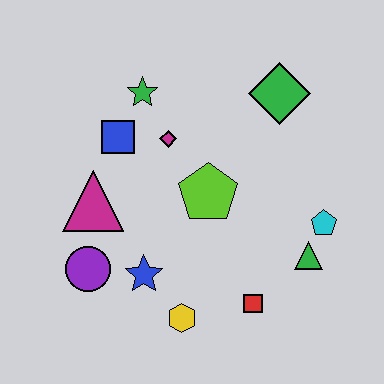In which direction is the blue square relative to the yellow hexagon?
The blue square is above the yellow hexagon.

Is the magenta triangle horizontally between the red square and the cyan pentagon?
No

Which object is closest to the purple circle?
The blue star is closest to the purple circle.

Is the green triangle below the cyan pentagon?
Yes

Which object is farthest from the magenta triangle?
The cyan pentagon is farthest from the magenta triangle.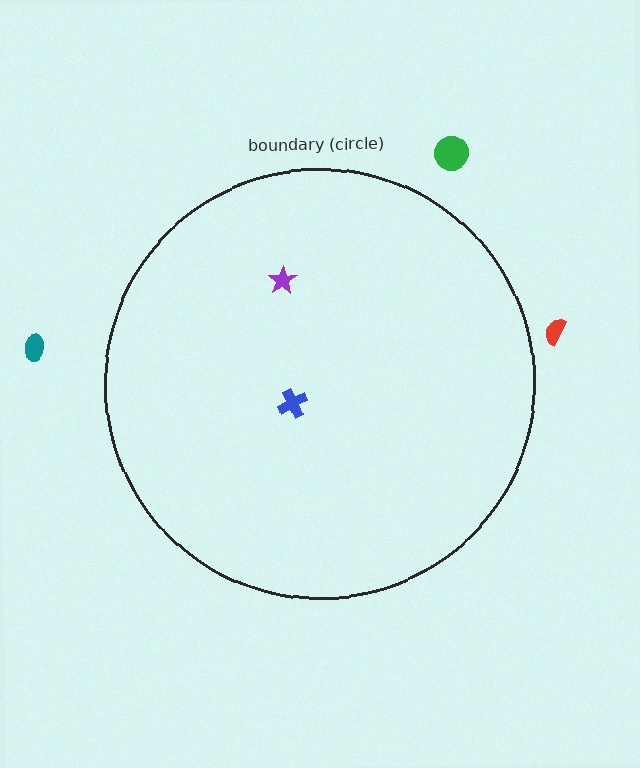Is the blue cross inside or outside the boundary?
Inside.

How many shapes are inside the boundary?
2 inside, 3 outside.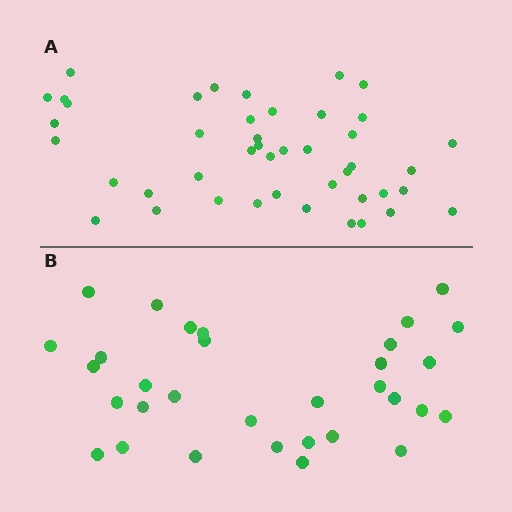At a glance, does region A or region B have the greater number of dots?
Region A (the top region) has more dots.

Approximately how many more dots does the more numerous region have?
Region A has roughly 12 or so more dots than region B.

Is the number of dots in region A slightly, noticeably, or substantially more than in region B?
Region A has noticeably more, but not dramatically so. The ratio is roughly 1.4 to 1.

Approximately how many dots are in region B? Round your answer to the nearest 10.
About 30 dots. (The exact count is 32, which rounds to 30.)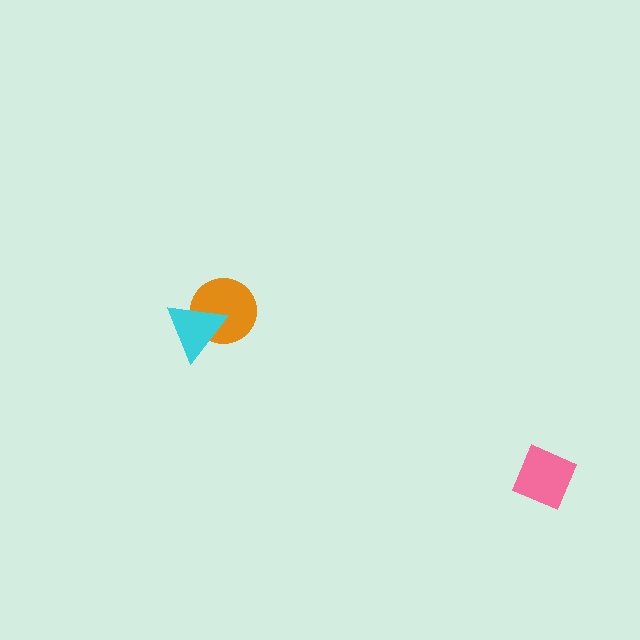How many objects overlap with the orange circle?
1 object overlaps with the orange circle.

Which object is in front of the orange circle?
The cyan triangle is in front of the orange circle.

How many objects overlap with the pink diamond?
0 objects overlap with the pink diamond.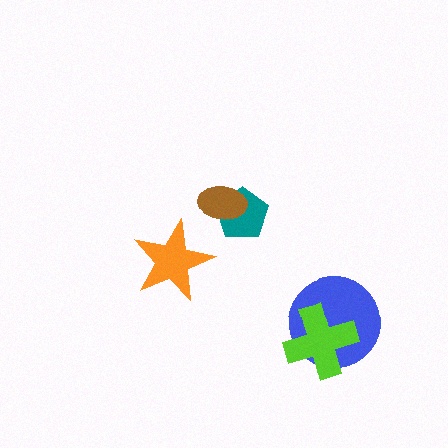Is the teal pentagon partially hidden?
Yes, it is partially covered by another shape.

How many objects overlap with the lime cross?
1 object overlaps with the lime cross.